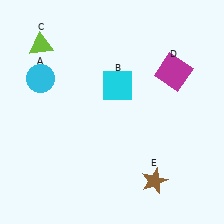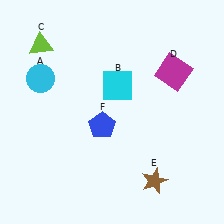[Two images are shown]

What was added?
A blue pentagon (F) was added in Image 2.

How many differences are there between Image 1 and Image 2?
There is 1 difference between the two images.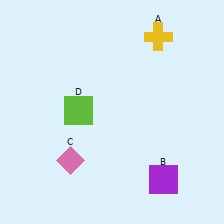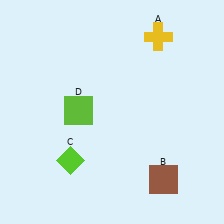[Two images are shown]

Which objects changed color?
B changed from purple to brown. C changed from pink to lime.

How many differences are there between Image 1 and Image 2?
There are 2 differences between the two images.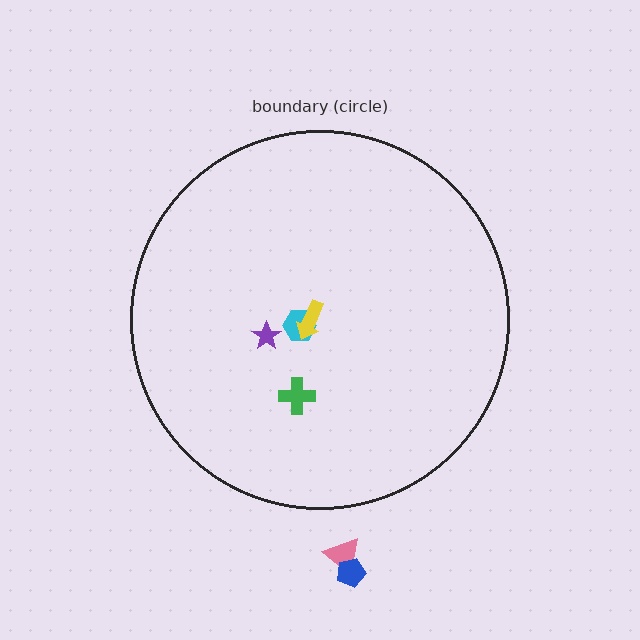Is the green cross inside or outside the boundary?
Inside.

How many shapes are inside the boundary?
4 inside, 2 outside.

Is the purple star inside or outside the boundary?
Inside.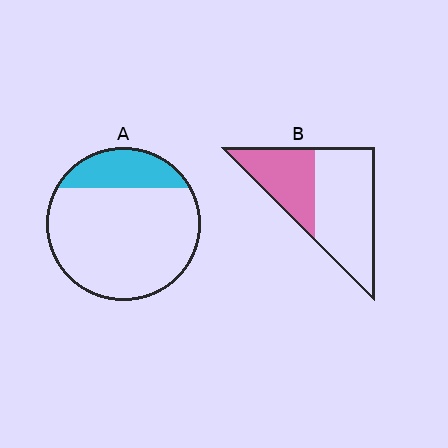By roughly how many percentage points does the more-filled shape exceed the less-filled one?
By roughly 15 percentage points (B over A).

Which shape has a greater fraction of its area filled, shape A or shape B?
Shape B.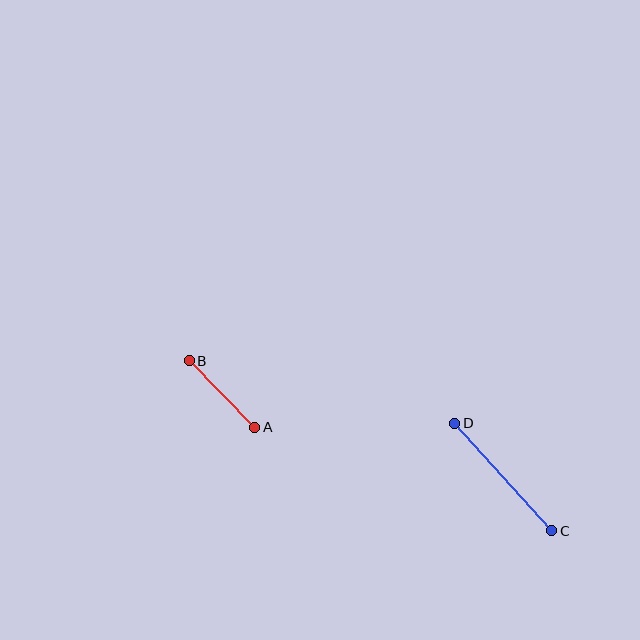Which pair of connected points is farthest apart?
Points C and D are farthest apart.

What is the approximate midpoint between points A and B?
The midpoint is at approximately (222, 394) pixels.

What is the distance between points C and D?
The distance is approximately 145 pixels.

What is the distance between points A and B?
The distance is approximately 93 pixels.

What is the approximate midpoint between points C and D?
The midpoint is at approximately (503, 477) pixels.